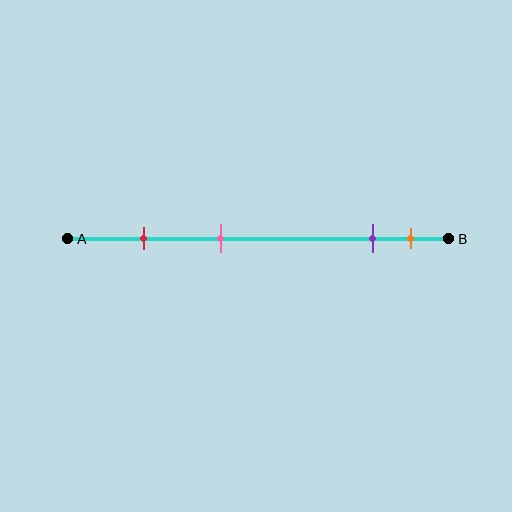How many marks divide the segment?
There are 4 marks dividing the segment.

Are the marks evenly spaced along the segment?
No, the marks are not evenly spaced.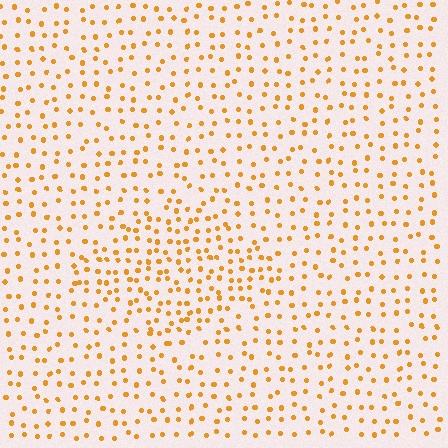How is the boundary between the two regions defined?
The boundary is defined by a change in element density (approximately 1.6x ratio). All elements are the same color, size, and shape.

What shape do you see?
I see a diamond.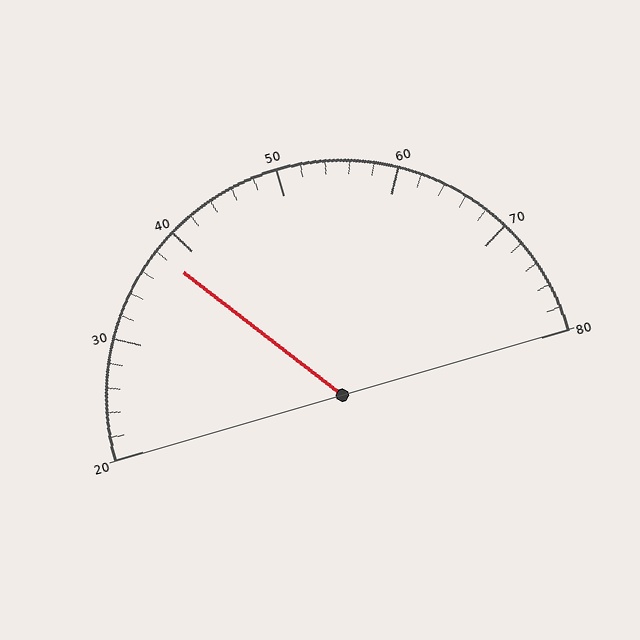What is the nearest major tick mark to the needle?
The nearest major tick mark is 40.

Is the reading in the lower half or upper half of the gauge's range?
The reading is in the lower half of the range (20 to 80).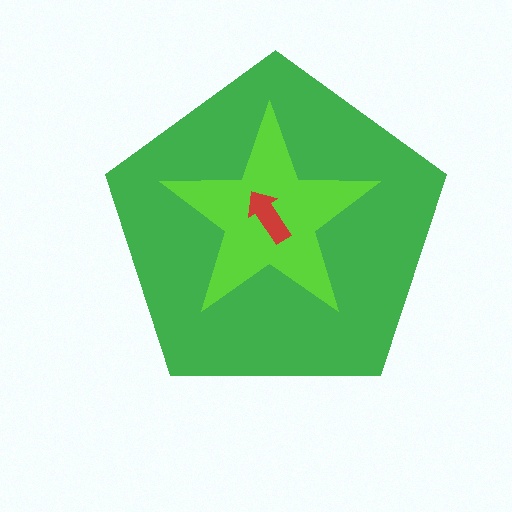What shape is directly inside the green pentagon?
The lime star.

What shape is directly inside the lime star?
The red arrow.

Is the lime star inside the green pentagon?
Yes.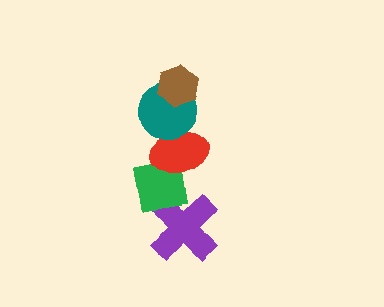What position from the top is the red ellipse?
The red ellipse is 3rd from the top.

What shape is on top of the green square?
The red ellipse is on top of the green square.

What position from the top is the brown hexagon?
The brown hexagon is 1st from the top.